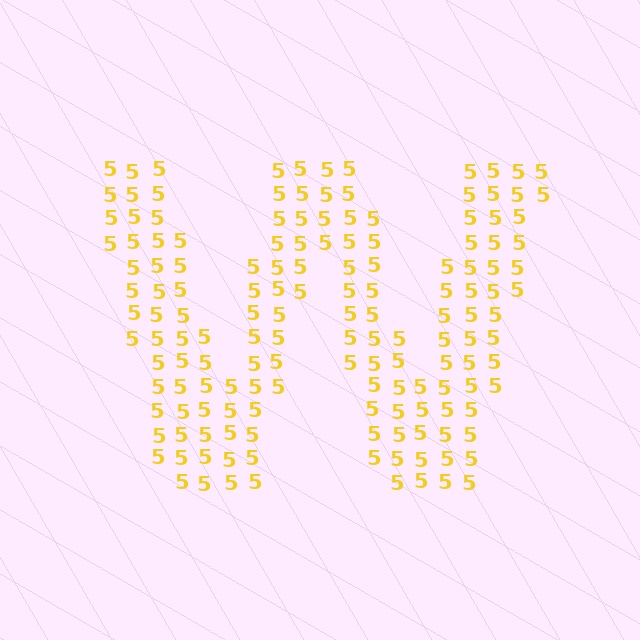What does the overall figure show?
The overall figure shows the letter W.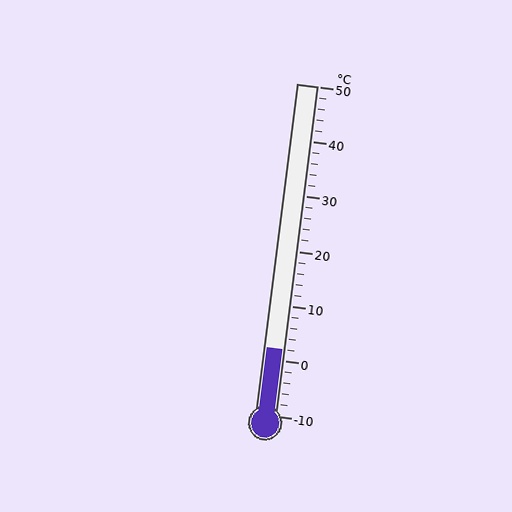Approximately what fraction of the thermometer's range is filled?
The thermometer is filled to approximately 20% of its range.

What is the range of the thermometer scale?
The thermometer scale ranges from -10°C to 50°C.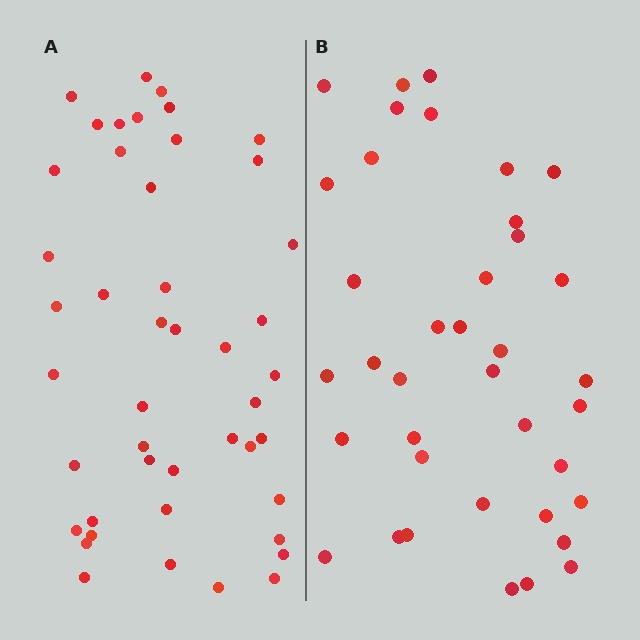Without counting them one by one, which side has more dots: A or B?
Region A (the left region) has more dots.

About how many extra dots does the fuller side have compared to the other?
Region A has roughly 8 or so more dots than region B.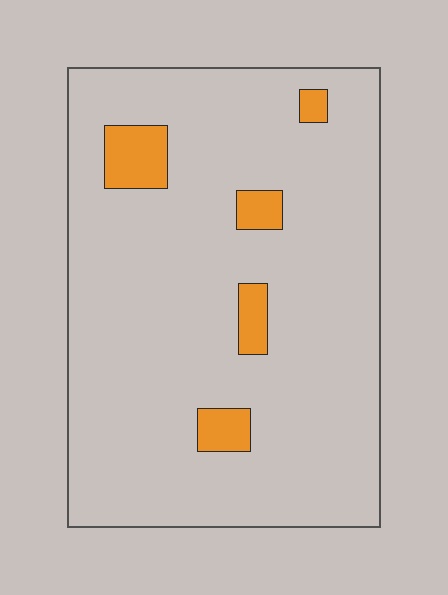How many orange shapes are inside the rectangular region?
5.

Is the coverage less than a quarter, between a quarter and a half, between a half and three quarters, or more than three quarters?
Less than a quarter.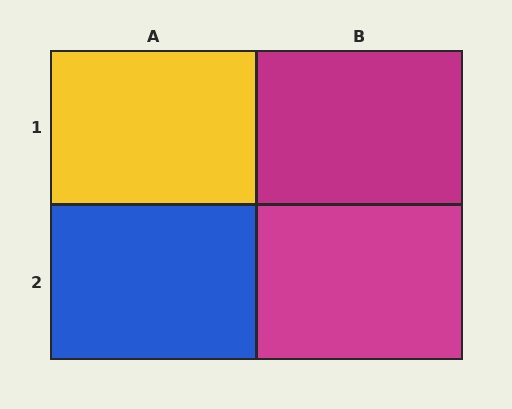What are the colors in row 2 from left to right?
Blue, magenta.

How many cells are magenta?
2 cells are magenta.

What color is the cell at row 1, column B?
Magenta.